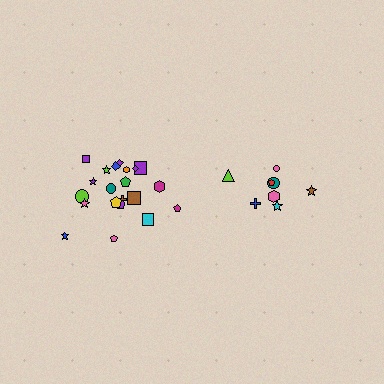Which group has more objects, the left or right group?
The left group.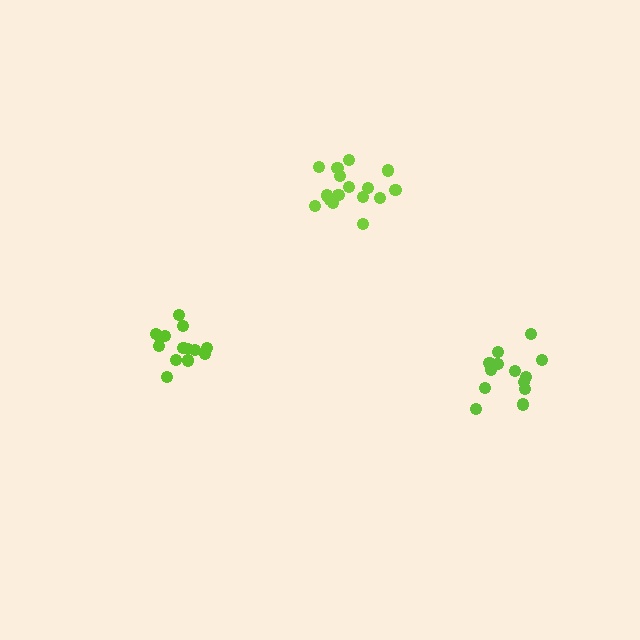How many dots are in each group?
Group 1: 13 dots, Group 2: 14 dots, Group 3: 16 dots (43 total).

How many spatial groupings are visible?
There are 3 spatial groupings.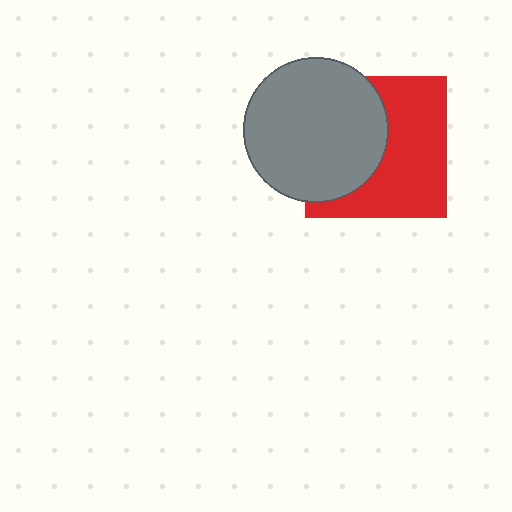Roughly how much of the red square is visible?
About half of it is visible (roughly 55%).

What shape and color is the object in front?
The object in front is a gray circle.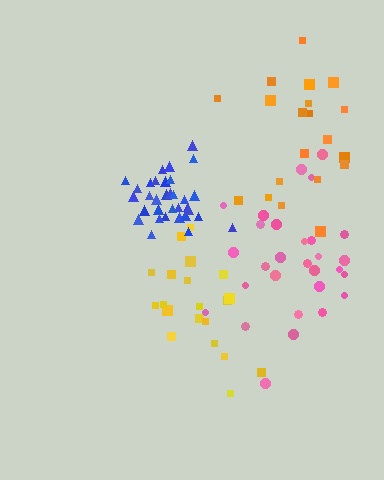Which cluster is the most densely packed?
Blue.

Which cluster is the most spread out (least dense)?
Orange.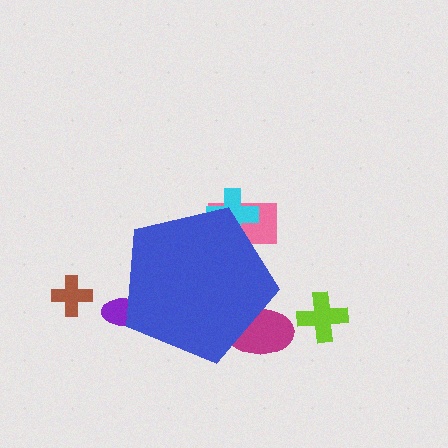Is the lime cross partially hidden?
No, the lime cross is fully visible.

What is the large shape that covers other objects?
A blue pentagon.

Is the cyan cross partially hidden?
Yes, the cyan cross is partially hidden behind the blue pentagon.